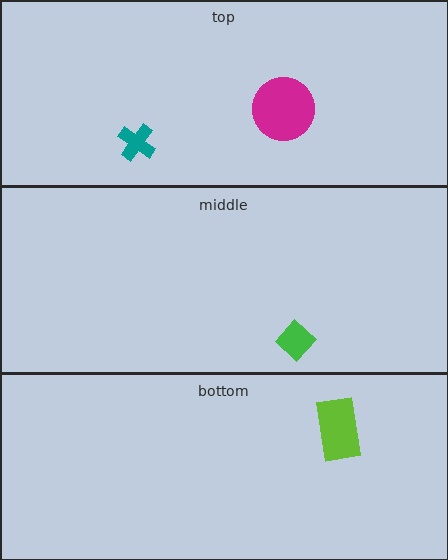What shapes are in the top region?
The teal cross, the magenta circle.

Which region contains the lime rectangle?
The bottom region.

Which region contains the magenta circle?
The top region.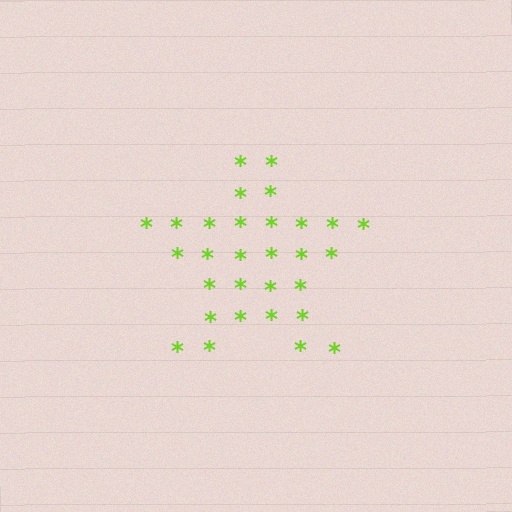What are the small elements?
The small elements are asterisks.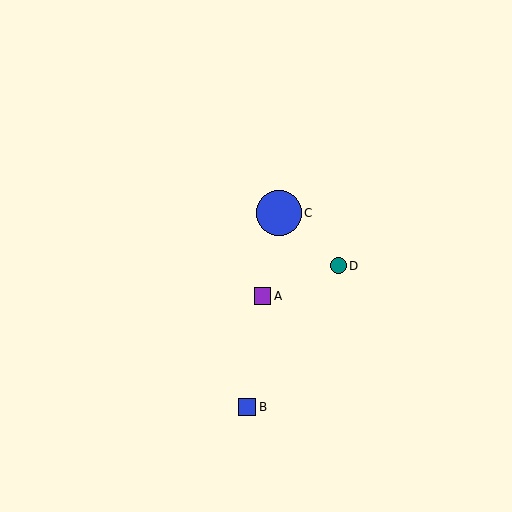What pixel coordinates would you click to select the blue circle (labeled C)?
Click at (279, 213) to select the blue circle C.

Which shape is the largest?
The blue circle (labeled C) is the largest.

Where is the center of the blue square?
The center of the blue square is at (247, 407).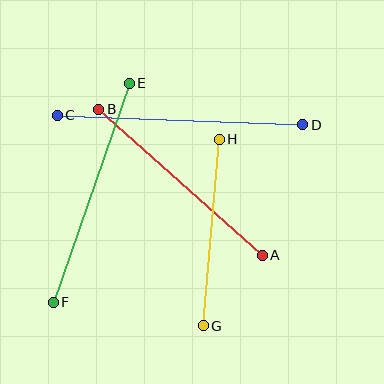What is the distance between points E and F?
The distance is approximately 232 pixels.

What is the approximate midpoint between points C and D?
The midpoint is at approximately (180, 120) pixels.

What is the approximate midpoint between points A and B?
The midpoint is at approximately (181, 182) pixels.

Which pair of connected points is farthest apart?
Points C and D are farthest apart.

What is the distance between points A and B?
The distance is approximately 219 pixels.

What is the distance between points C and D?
The distance is approximately 246 pixels.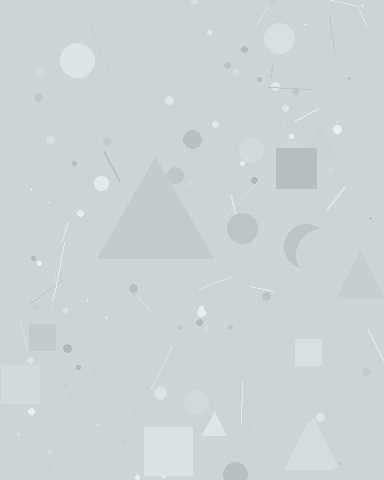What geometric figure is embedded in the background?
A triangle is embedded in the background.